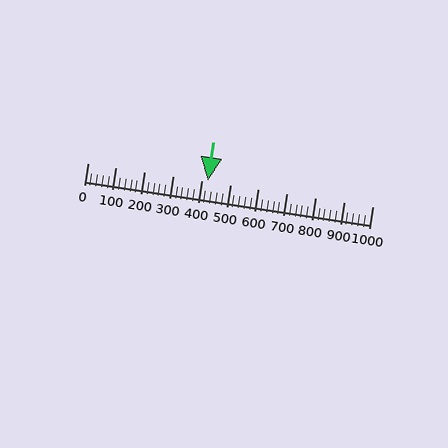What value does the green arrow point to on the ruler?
The green arrow points to approximately 421.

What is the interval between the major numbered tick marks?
The major tick marks are spaced 100 units apart.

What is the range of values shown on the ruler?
The ruler shows values from 0 to 1000.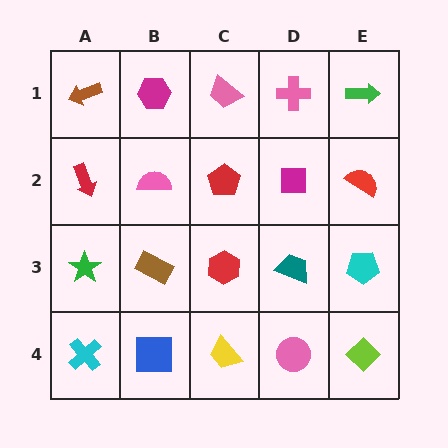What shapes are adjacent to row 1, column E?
A red semicircle (row 2, column E), a pink cross (row 1, column D).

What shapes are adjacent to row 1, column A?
A red arrow (row 2, column A), a magenta hexagon (row 1, column B).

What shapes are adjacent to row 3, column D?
A magenta square (row 2, column D), a pink circle (row 4, column D), a red hexagon (row 3, column C), a cyan pentagon (row 3, column E).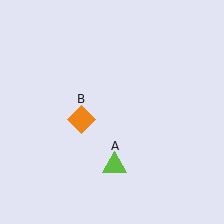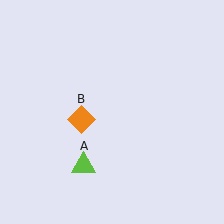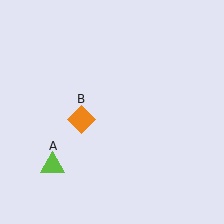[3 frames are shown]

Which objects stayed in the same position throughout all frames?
Orange diamond (object B) remained stationary.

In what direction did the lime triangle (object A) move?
The lime triangle (object A) moved left.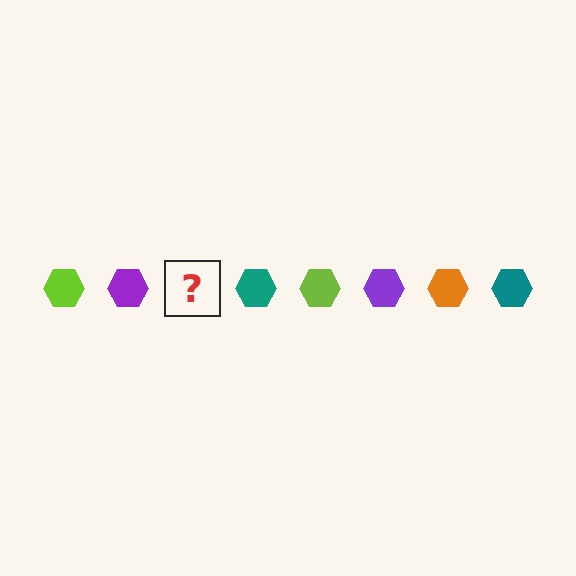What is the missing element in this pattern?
The missing element is an orange hexagon.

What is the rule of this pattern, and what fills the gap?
The rule is that the pattern cycles through lime, purple, orange, teal hexagons. The gap should be filled with an orange hexagon.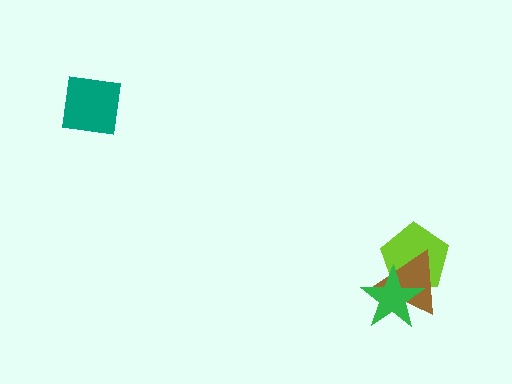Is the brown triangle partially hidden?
Yes, it is partially covered by another shape.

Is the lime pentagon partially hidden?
Yes, it is partially covered by another shape.